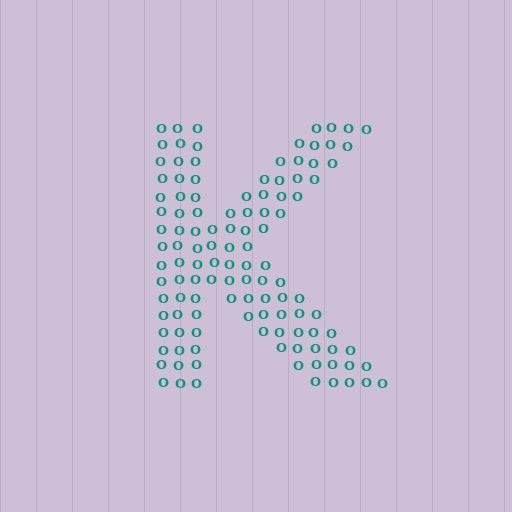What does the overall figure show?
The overall figure shows the letter K.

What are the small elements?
The small elements are letter O's.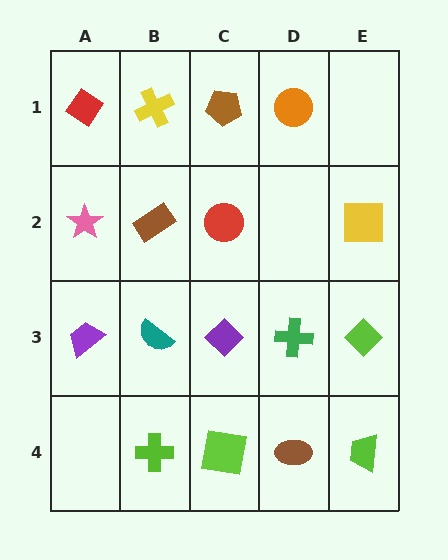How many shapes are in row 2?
4 shapes.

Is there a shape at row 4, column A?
No, that cell is empty.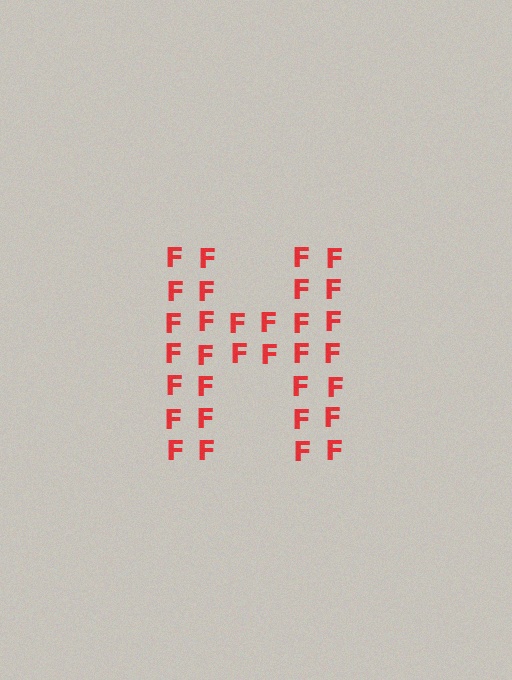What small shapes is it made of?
It is made of small letter F's.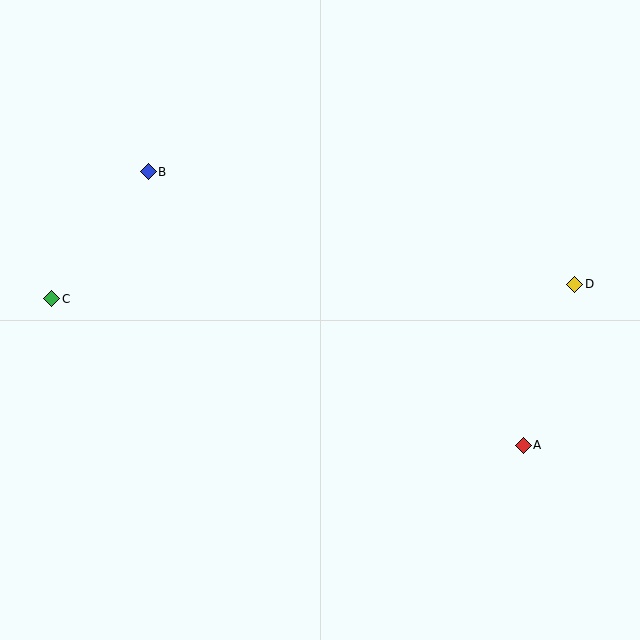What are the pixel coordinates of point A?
Point A is at (523, 445).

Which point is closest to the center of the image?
Point B at (148, 172) is closest to the center.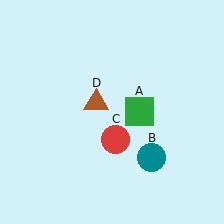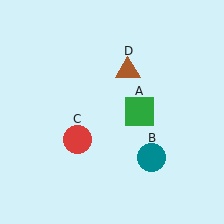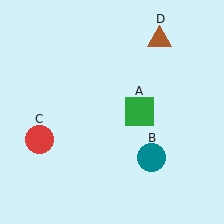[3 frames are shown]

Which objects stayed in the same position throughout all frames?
Green square (object A) and teal circle (object B) remained stationary.